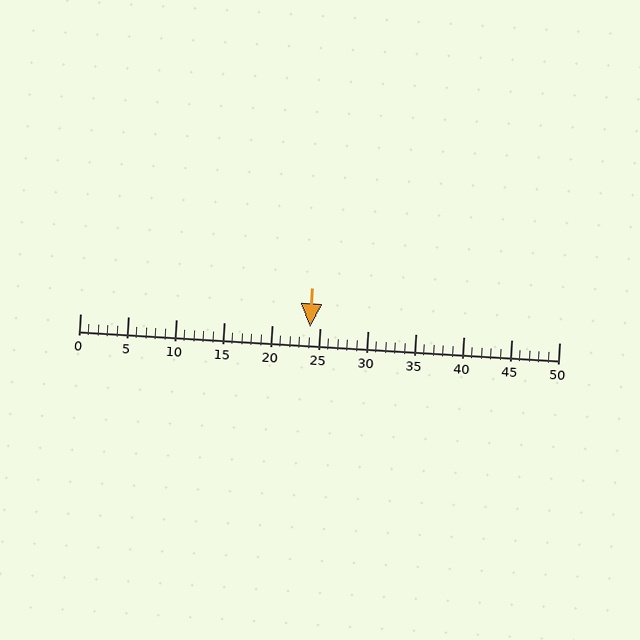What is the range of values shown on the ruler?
The ruler shows values from 0 to 50.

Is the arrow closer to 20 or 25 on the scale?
The arrow is closer to 25.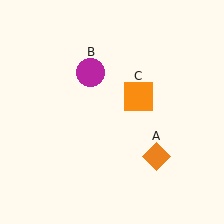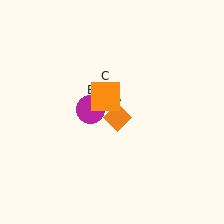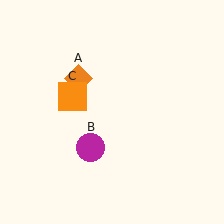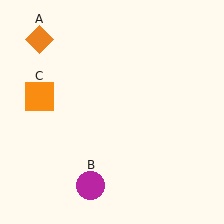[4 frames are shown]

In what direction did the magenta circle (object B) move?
The magenta circle (object B) moved down.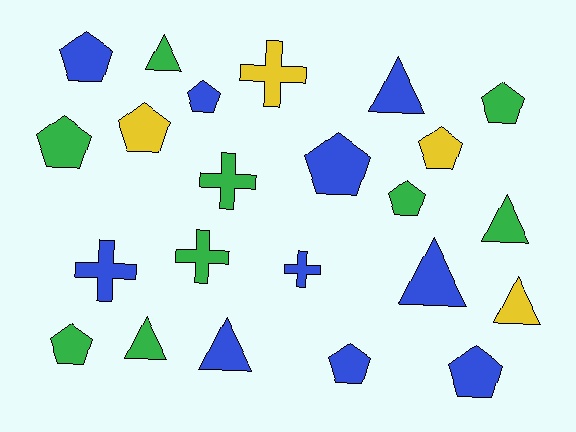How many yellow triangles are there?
There is 1 yellow triangle.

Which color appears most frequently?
Blue, with 10 objects.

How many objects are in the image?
There are 23 objects.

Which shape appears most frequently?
Pentagon, with 11 objects.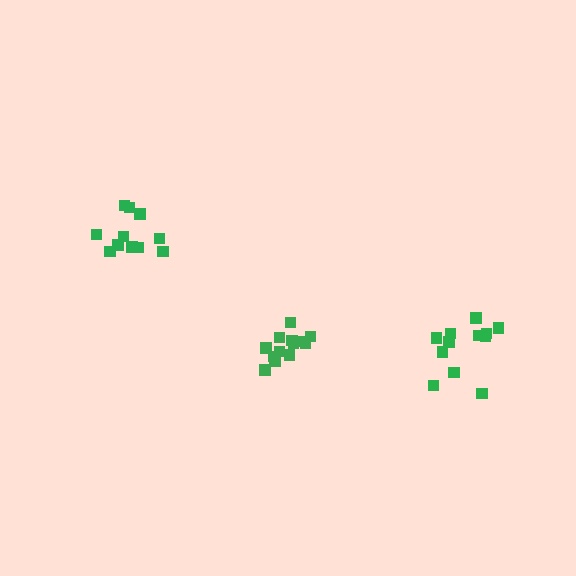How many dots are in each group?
Group 1: 11 dots, Group 2: 13 dots, Group 3: 13 dots (37 total).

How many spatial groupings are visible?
There are 3 spatial groupings.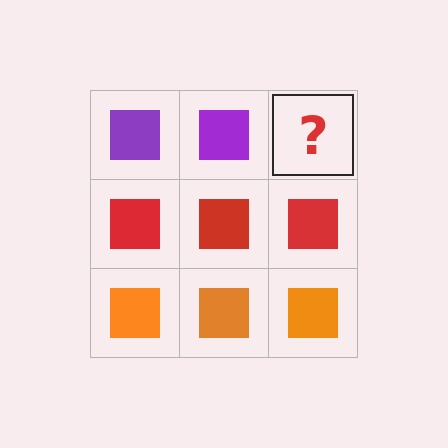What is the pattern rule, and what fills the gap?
The rule is that each row has a consistent color. The gap should be filled with a purple square.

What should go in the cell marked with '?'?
The missing cell should contain a purple square.